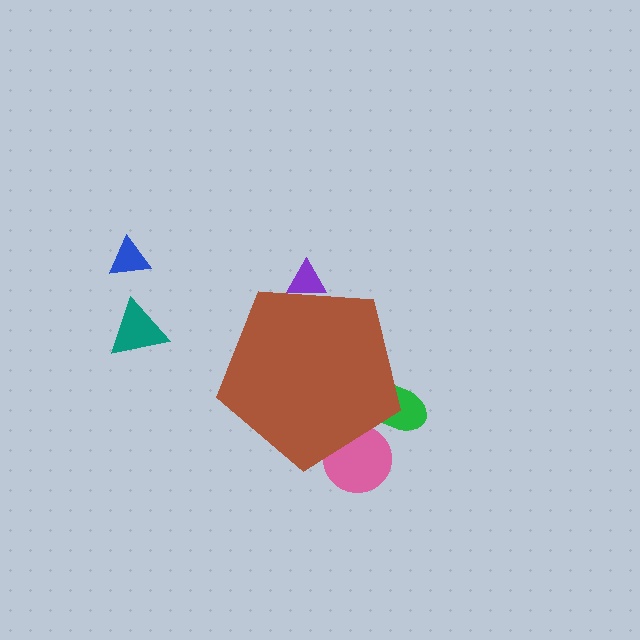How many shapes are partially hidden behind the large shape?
3 shapes are partially hidden.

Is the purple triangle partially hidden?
Yes, the purple triangle is partially hidden behind the brown pentagon.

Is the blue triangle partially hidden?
No, the blue triangle is fully visible.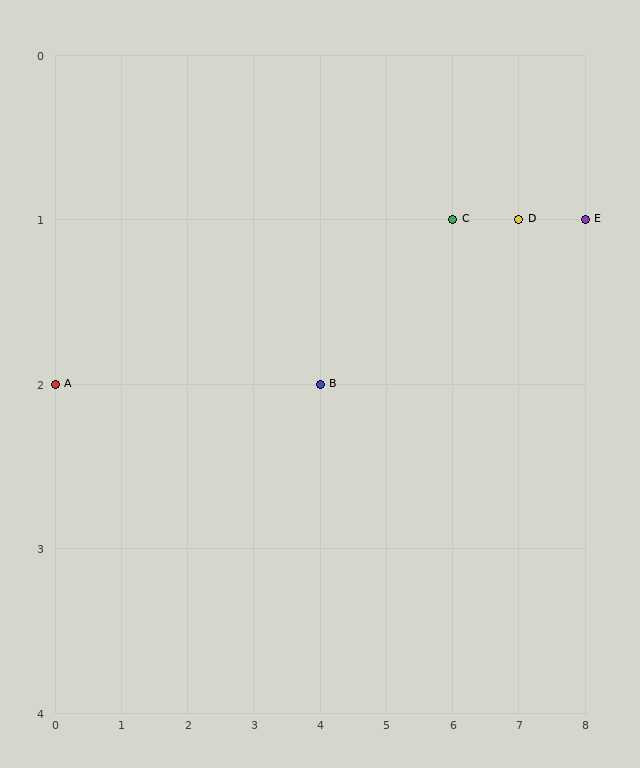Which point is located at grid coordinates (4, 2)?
Point B is at (4, 2).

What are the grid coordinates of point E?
Point E is at grid coordinates (8, 1).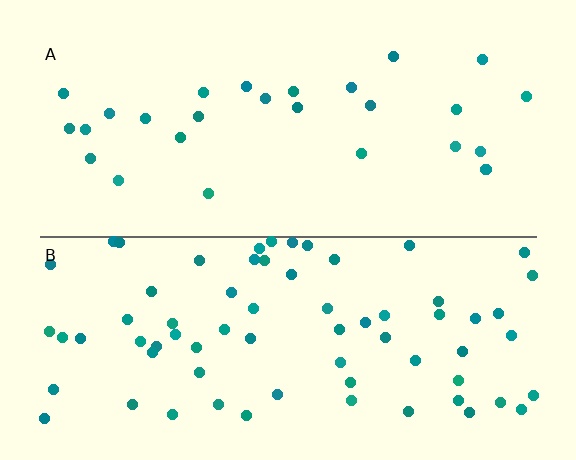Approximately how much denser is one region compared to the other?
Approximately 2.5× — region B over region A.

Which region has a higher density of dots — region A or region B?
B (the bottom).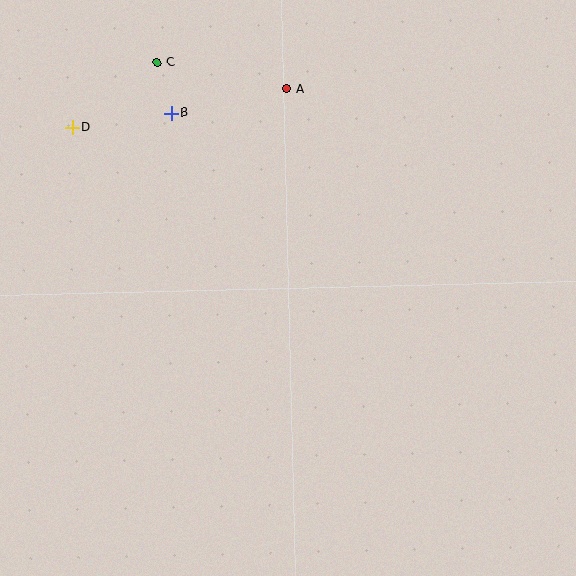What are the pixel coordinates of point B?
Point B is at (171, 113).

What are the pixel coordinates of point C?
Point C is at (157, 62).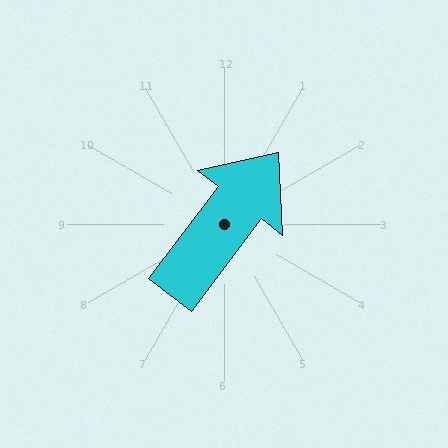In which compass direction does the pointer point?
Northeast.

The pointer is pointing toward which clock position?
Roughly 1 o'clock.